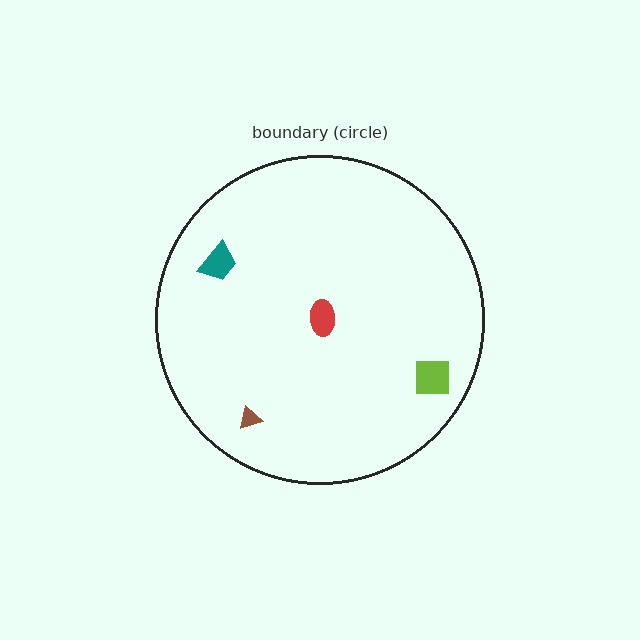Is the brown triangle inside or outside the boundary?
Inside.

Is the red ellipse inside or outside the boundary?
Inside.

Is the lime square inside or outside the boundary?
Inside.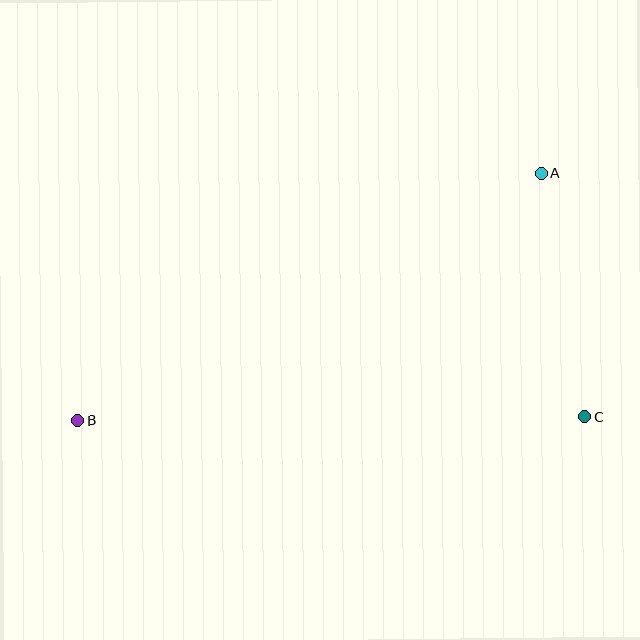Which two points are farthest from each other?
Points A and B are farthest from each other.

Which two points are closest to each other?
Points A and C are closest to each other.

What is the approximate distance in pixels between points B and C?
The distance between B and C is approximately 507 pixels.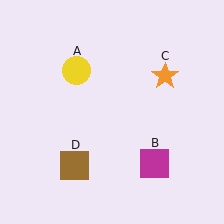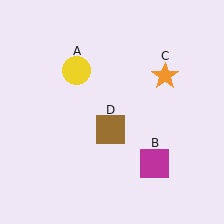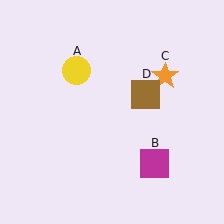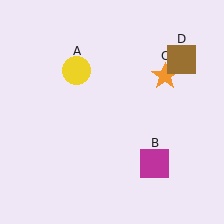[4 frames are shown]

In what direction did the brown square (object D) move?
The brown square (object D) moved up and to the right.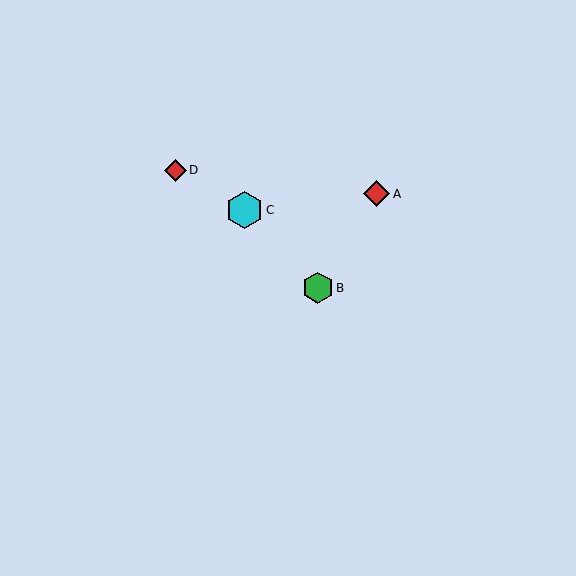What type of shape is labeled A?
Shape A is a red diamond.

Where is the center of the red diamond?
The center of the red diamond is at (377, 194).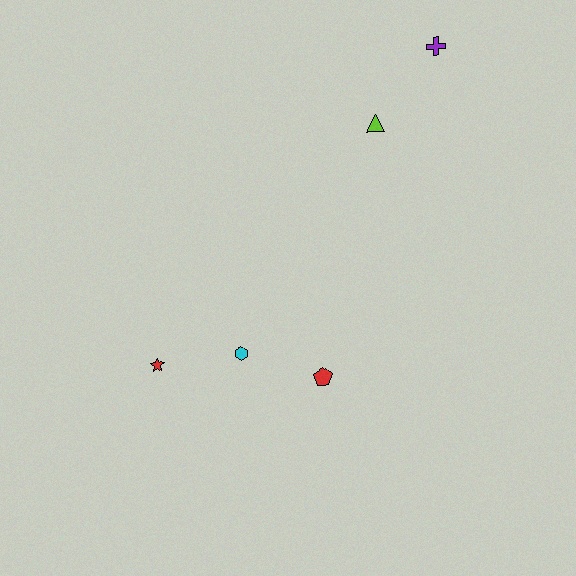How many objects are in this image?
There are 5 objects.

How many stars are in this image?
There is 1 star.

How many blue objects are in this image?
There are no blue objects.